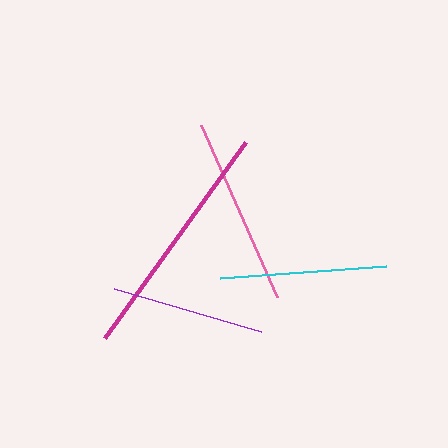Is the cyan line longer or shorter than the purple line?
The cyan line is longer than the purple line.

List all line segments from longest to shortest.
From longest to shortest: magenta, pink, cyan, purple.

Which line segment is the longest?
The magenta line is the longest at approximately 241 pixels.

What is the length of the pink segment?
The pink segment is approximately 188 pixels long.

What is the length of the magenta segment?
The magenta segment is approximately 241 pixels long.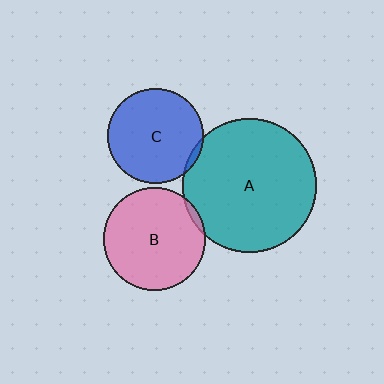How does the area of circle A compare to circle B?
Approximately 1.7 times.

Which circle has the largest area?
Circle A (teal).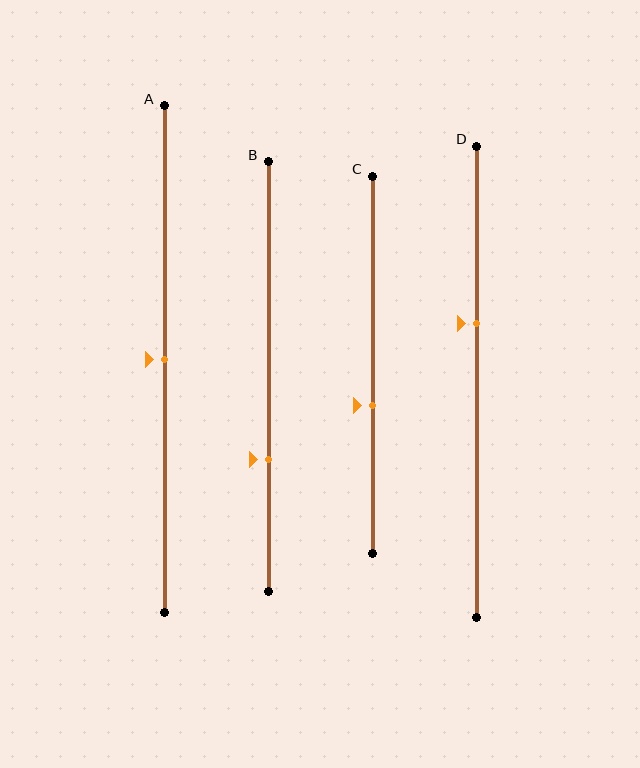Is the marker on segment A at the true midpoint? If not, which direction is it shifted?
Yes, the marker on segment A is at the true midpoint.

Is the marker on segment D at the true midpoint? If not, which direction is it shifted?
No, the marker on segment D is shifted upward by about 12% of the segment length.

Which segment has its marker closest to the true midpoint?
Segment A has its marker closest to the true midpoint.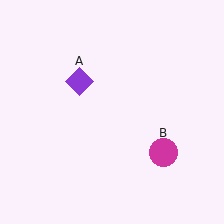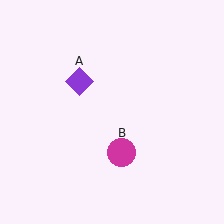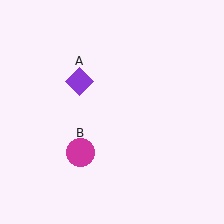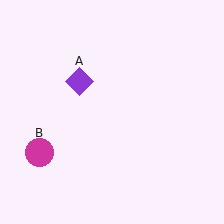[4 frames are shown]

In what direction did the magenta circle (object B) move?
The magenta circle (object B) moved left.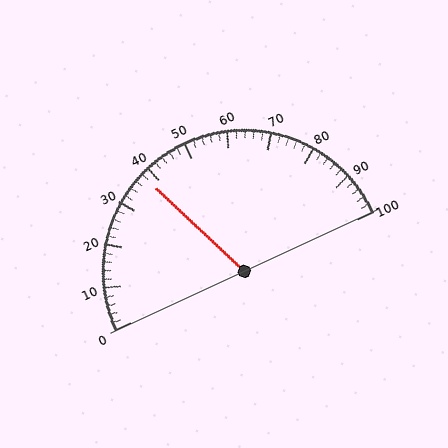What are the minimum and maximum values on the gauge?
The gauge ranges from 0 to 100.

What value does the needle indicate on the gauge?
The needle indicates approximately 38.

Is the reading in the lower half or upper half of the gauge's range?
The reading is in the lower half of the range (0 to 100).